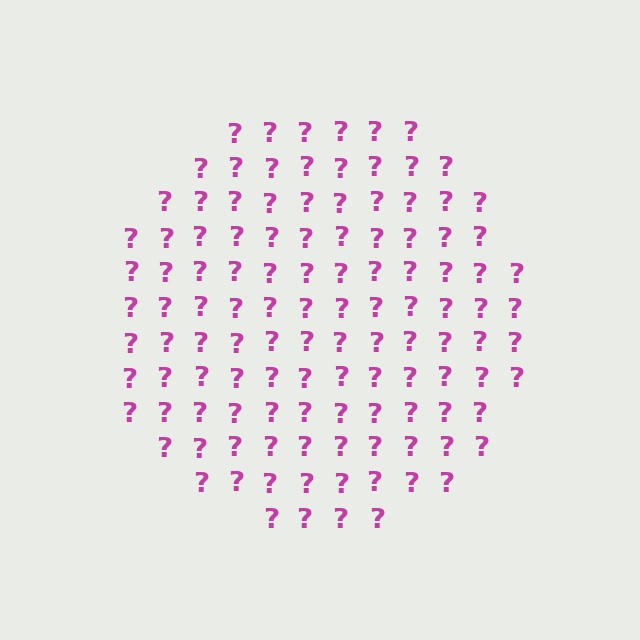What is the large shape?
The large shape is a circle.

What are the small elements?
The small elements are question marks.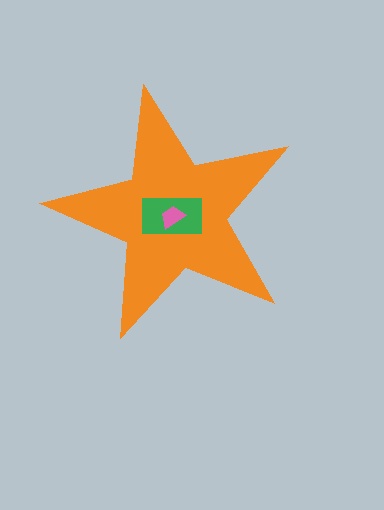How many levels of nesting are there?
3.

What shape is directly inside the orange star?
The green rectangle.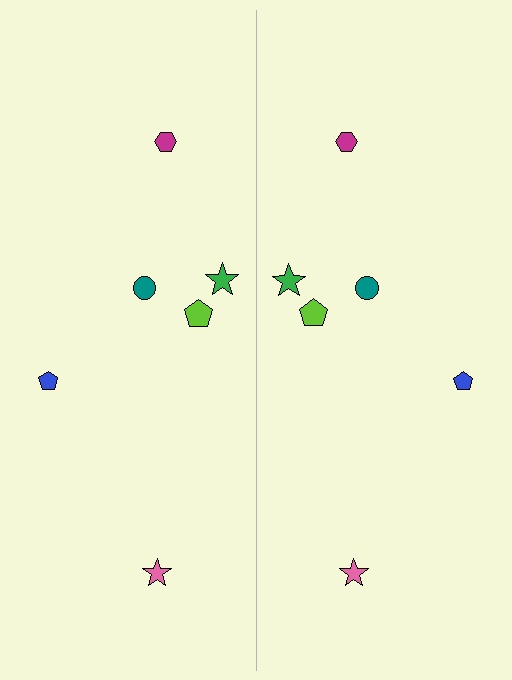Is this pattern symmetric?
Yes, this pattern has bilateral (reflection) symmetry.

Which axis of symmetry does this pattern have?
The pattern has a vertical axis of symmetry running through the center of the image.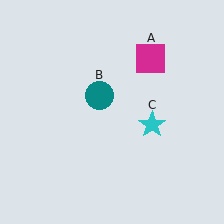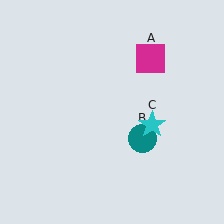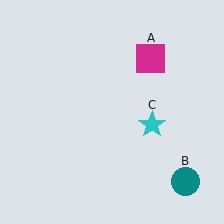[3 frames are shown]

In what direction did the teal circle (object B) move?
The teal circle (object B) moved down and to the right.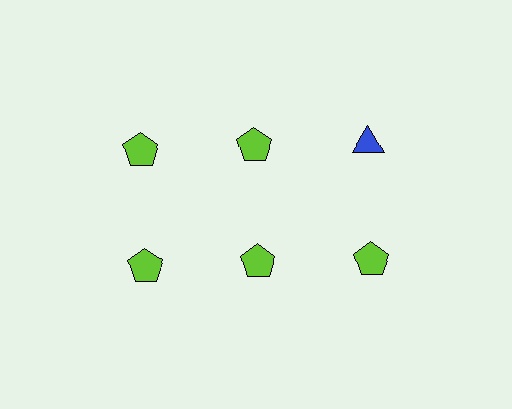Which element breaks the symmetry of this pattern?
The blue triangle in the top row, center column breaks the symmetry. All other shapes are lime pentagons.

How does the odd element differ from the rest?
It differs in both color (blue instead of lime) and shape (triangle instead of pentagon).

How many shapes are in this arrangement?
There are 6 shapes arranged in a grid pattern.